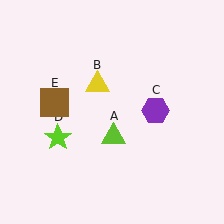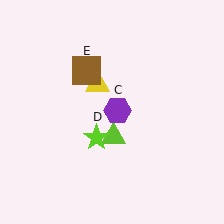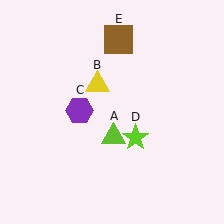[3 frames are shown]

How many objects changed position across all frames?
3 objects changed position: purple hexagon (object C), lime star (object D), brown square (object E).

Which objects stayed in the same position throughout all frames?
Lime triangle (object A) and yellow triangle (object B) remained stationary.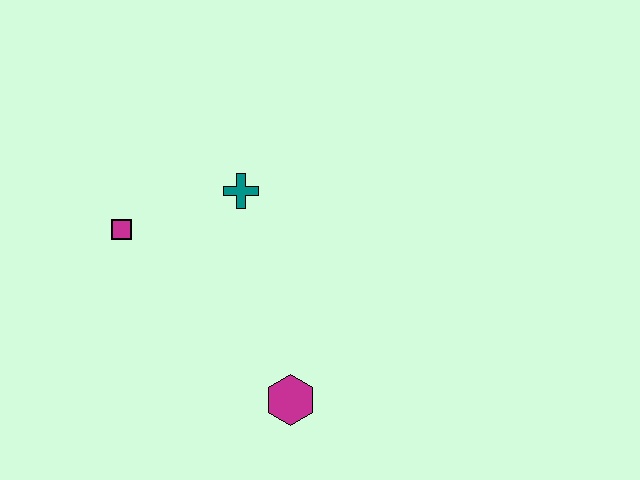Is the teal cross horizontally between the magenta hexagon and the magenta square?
Yes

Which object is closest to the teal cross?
The magenta square is closest to the teal cross.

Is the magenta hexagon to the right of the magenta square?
Yes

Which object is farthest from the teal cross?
The magenta hexagon is farthest from the teal cross.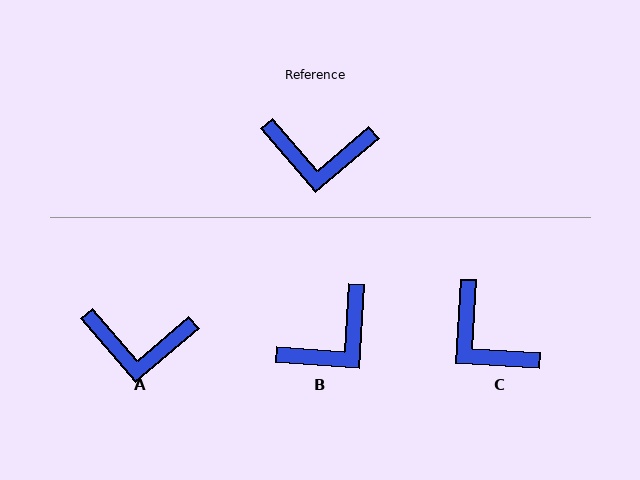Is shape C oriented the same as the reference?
No, it is off by about 44 degrees.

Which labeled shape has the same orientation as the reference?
A.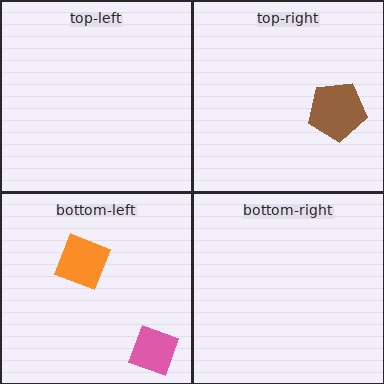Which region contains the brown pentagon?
The top-right region.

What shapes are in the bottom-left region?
The pink diamond, the orange square.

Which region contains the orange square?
The bottom-left region.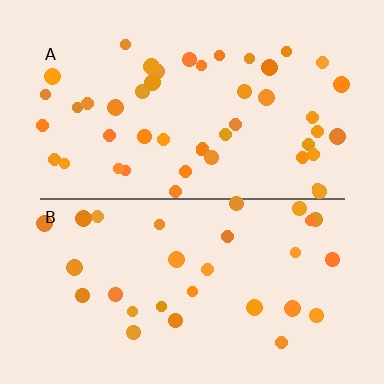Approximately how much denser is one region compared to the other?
Approximately 1.6× — region A over region B.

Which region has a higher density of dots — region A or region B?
A (the top).